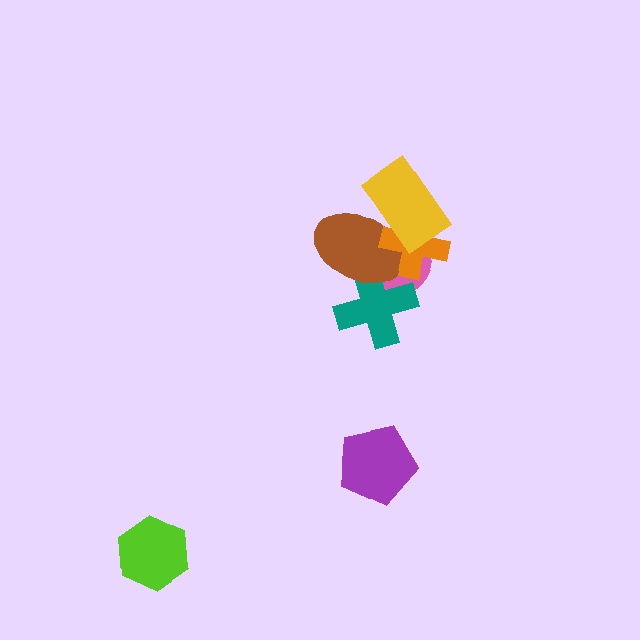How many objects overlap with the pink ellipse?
3 objects overlap with the pink ellipse.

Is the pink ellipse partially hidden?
Yes, it is partially covered by another shape.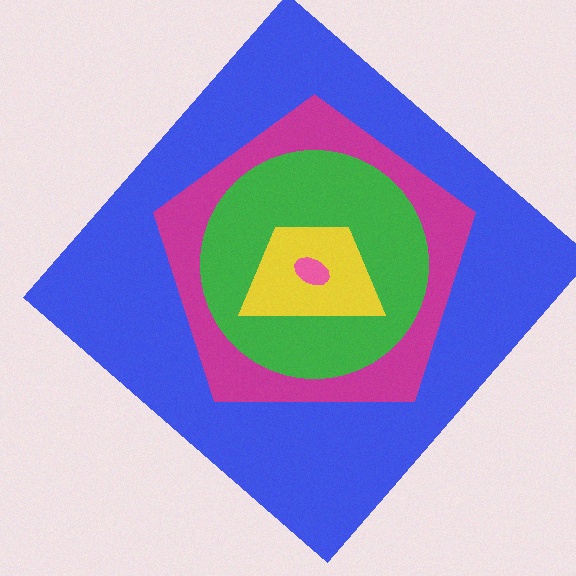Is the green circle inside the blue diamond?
Yes.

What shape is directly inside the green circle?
The yellow trapezoid.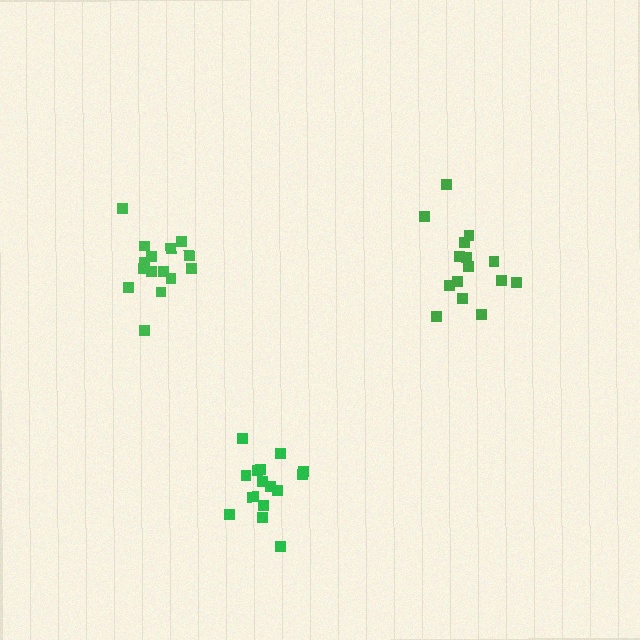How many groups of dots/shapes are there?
There are 3 groups.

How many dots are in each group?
Group 1: 15 dots, Group 2: 16 dots, Group 3: 15 dots (46 total).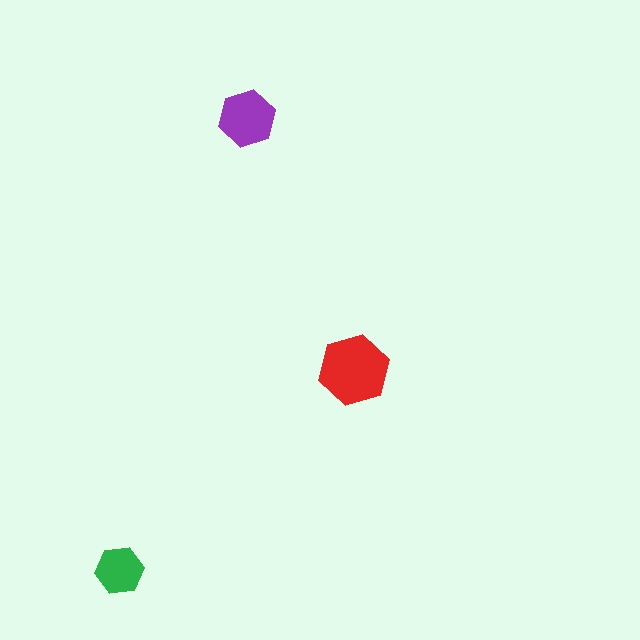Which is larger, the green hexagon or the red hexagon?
The red one.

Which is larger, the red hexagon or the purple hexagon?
The red one.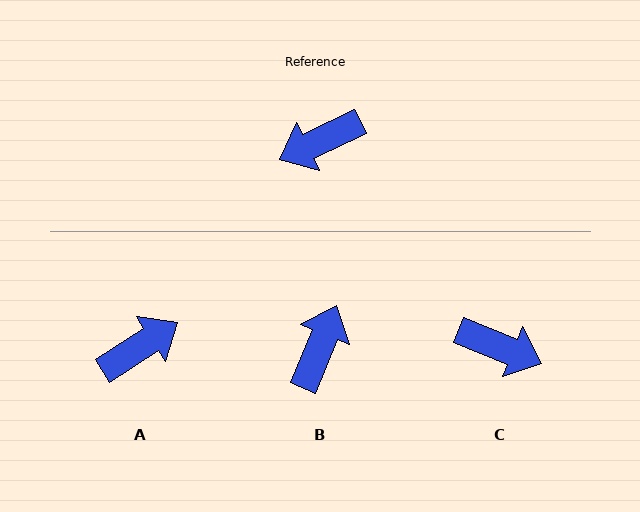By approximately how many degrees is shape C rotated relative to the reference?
Approximately 132 degrees counter-clockwise.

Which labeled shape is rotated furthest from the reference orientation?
A, about 172 degrees away.